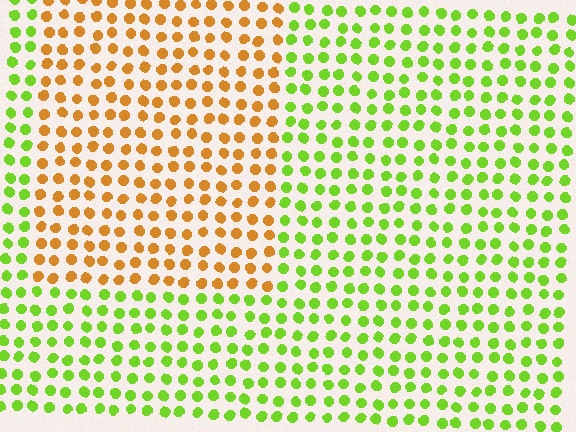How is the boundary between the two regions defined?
The boundary is defined purely by a slight shift in hue (about 62 degrees). Spacing, size, and orientation are identical on both sides.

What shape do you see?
I see a rectangle.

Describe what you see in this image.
The image is filled with small lime elements in a uniform arrangement. A rectangle-shaped region is visible where the elements are tinted to a slightly different hue, forming a subtle color boundary.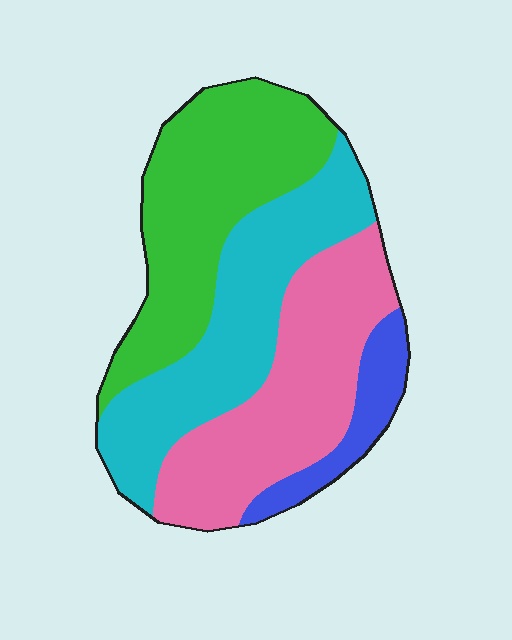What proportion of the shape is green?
Green covers 32% of the shape.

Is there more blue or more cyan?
Cyan.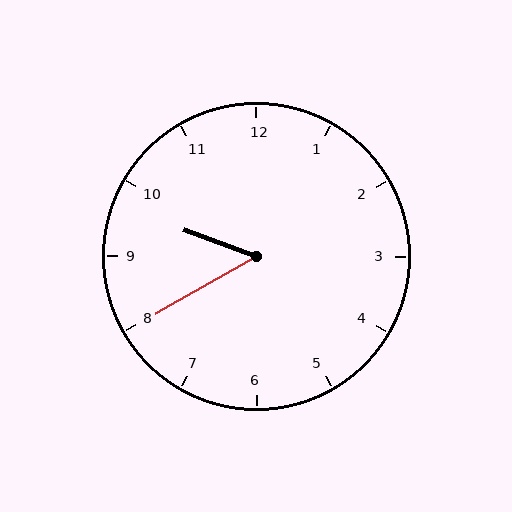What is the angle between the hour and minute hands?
Approximately 50 degrees.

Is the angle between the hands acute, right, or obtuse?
It is acute.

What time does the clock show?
9:40.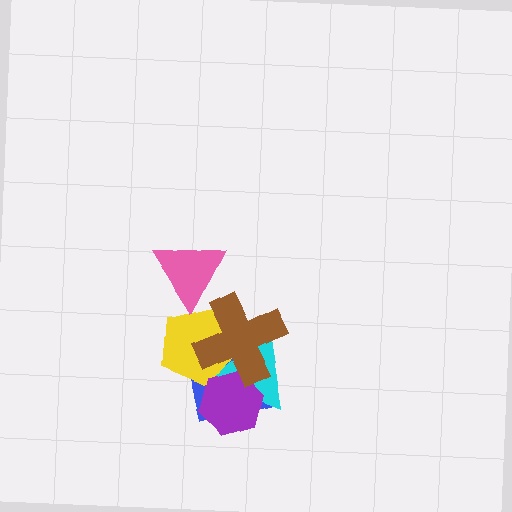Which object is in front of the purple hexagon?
The brown cross is in front of the purple hexagon.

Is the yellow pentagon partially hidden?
Yes, it is partially covered by another shape.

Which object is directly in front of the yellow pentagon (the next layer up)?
The purple hexagon is directly in front of the yellow pentagon.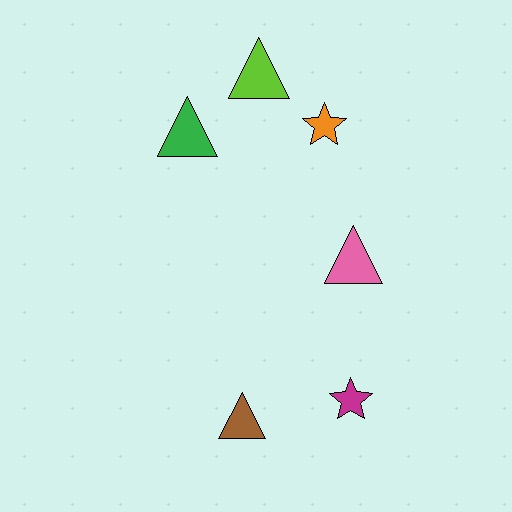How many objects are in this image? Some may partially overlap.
There are 6 objects.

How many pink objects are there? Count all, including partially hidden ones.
There is 1 pink object.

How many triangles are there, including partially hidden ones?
There are 4 triangles.